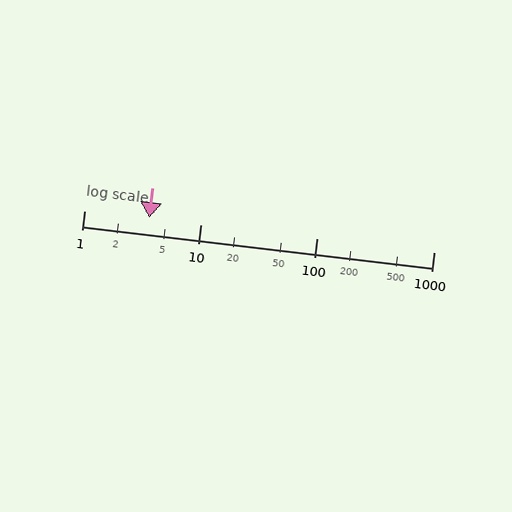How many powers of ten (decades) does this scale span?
The scale spans 3 decades, from 1 to 1000.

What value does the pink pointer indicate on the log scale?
The pointer indicates approximately 3.6.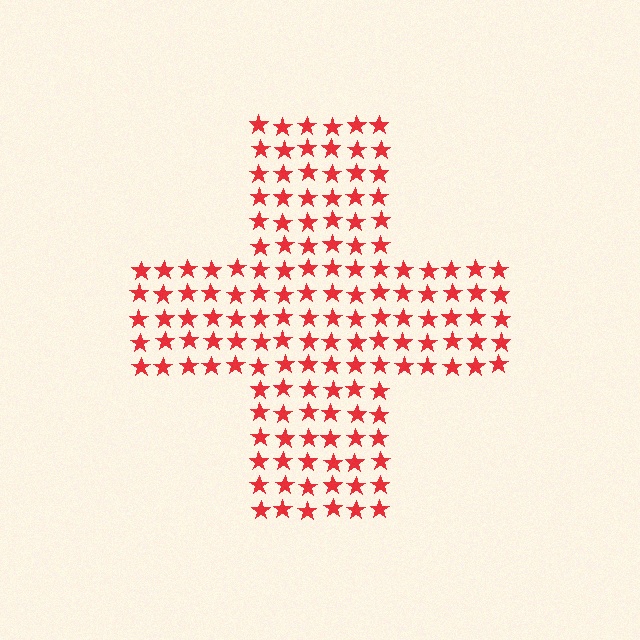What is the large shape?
The large shape is a cross.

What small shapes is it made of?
It is made of small stars.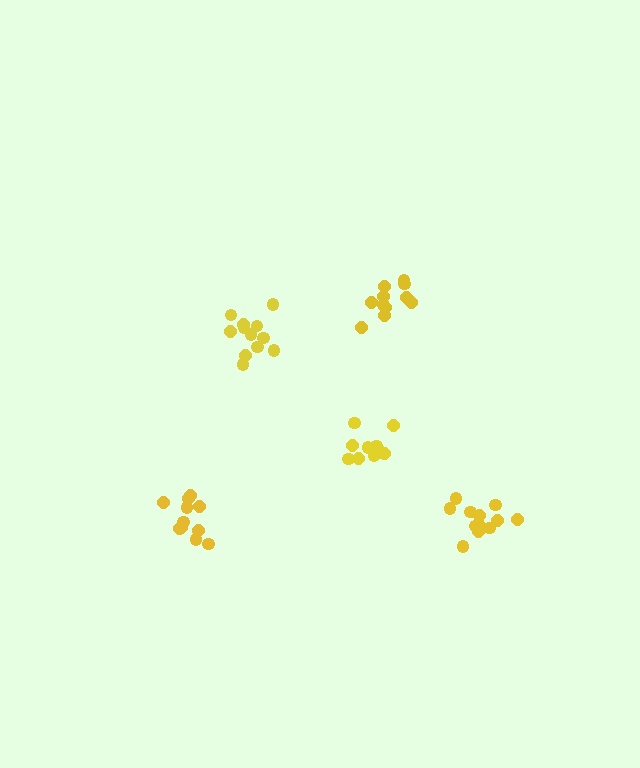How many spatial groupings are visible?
There are 5 spatial groupings.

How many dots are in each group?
Group 1: 12 dots, Group 2: 11 dots, Group 3: 12 dots, Group 4: 11 dots, Group 5: 10 dots (56 total).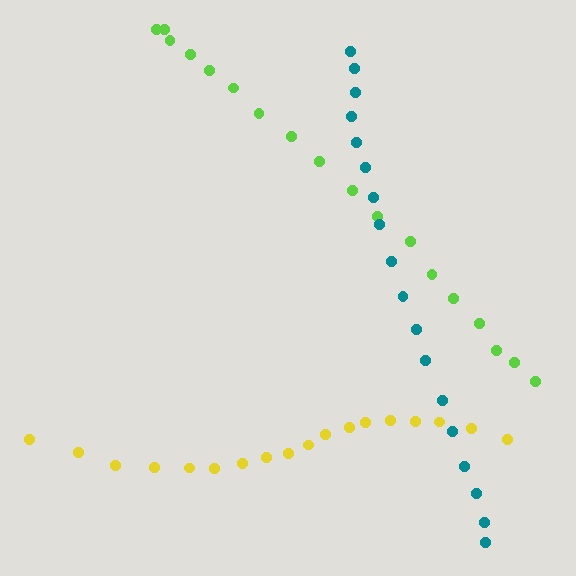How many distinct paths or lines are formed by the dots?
There are 3 distinct paths.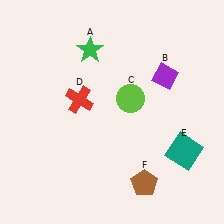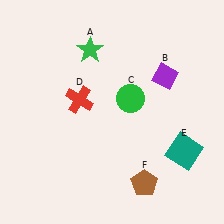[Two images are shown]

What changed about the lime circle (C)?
In Image 1, C is lime. In Image 2, it changed to green.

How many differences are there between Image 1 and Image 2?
There is 1 difference between the two images.